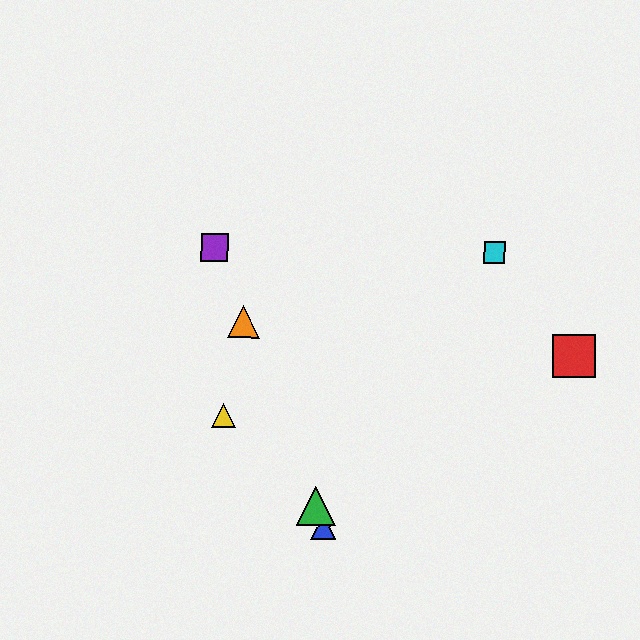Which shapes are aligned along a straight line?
The blue triangle, the green triangle, the purple square, the orange triangle are aligned along a straight line.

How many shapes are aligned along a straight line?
4 shapes (the blue triangle, the green triangle, the purple square, the orange triangle) are aligned along a straight line.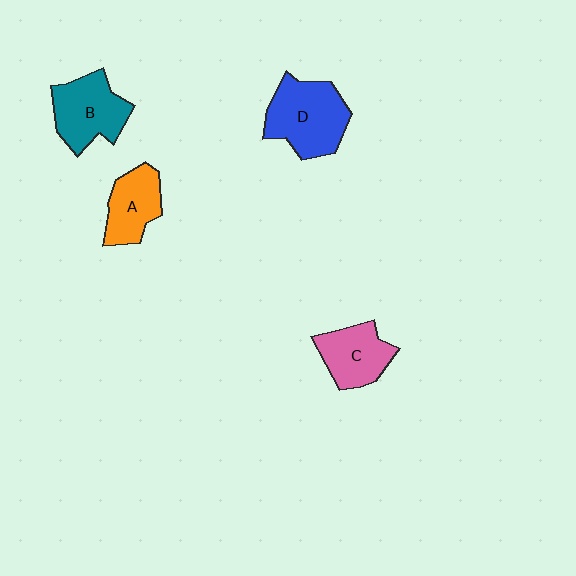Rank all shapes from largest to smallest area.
From largest to smallest: D (blue), B (teal), C (pink), A (orange).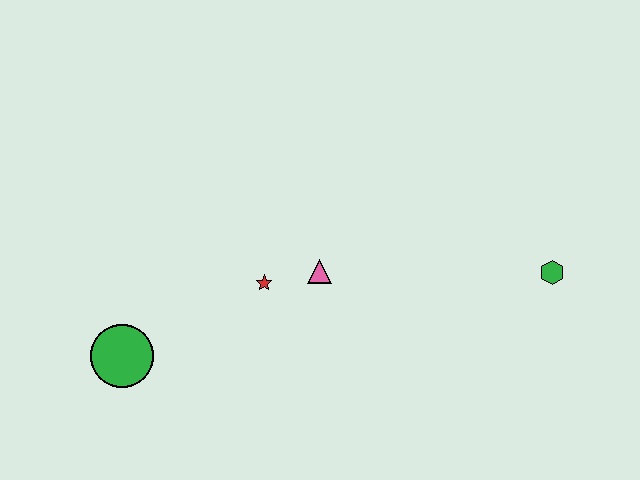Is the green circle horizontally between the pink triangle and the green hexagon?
No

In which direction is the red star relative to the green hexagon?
The red star is to the left of the green hexagon.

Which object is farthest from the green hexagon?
The green circle is farthest from the green hexagon.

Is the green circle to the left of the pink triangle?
Yes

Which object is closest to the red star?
The pink triangle is closest to the red star.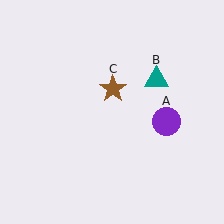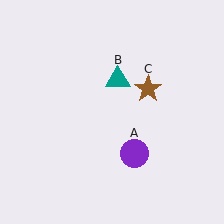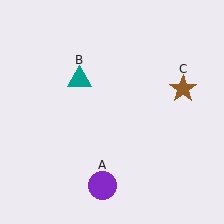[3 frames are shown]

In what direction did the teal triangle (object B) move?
The teal triangle (object B) moved left.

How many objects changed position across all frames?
3 objects changed position: purple circle (object A), teal triangle (object B), brown star (object C).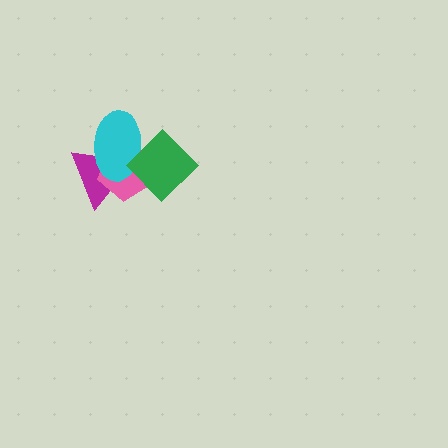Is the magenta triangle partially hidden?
Yes, it is partially covered by another shape.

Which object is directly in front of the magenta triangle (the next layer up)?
The pink pentagon is directly in front of the magenta triangle.